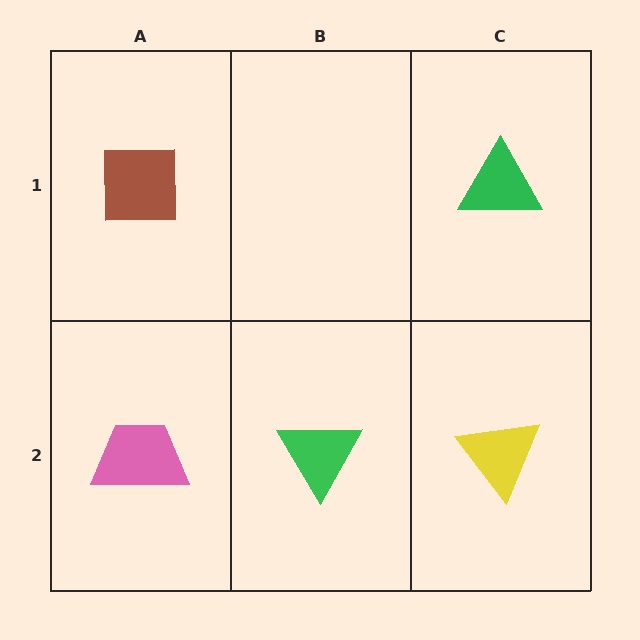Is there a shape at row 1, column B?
No, that cell is empty.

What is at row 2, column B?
A green triangle.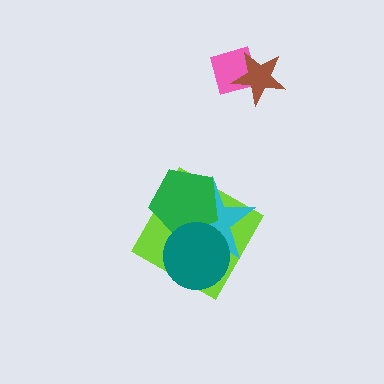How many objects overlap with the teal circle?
3 objects overlap with the teal circle.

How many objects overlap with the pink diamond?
1 object overlaps with the pink diamond.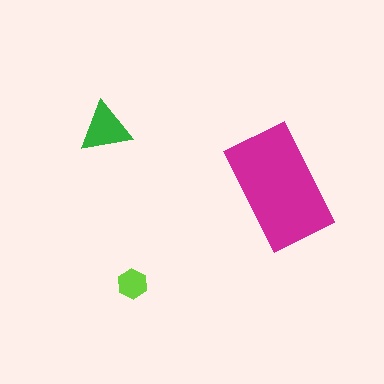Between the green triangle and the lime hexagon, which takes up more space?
The green triangle.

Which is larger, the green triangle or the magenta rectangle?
The magenta rectangle.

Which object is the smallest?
The lime hexagon.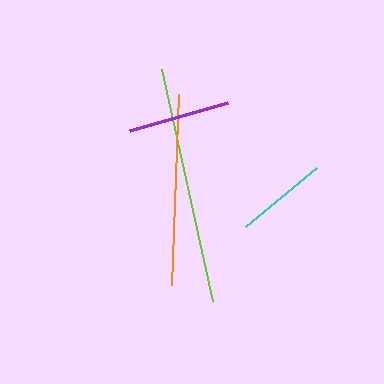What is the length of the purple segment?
The purple segment is approximately 102 pixels long.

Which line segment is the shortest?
The cyan line is the shortest at approximately 92 pixels.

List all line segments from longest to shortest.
From longest to shortest: lime, orange, purple, cyan.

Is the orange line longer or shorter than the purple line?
The orange line is longer than the purple line.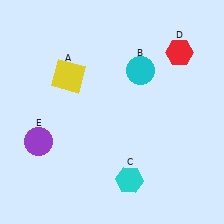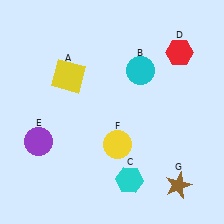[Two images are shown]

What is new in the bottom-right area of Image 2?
A yellow circle (F) was added in the bottom-right area of Image 2.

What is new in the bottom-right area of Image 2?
A brown star (G) was added in the bottom-right area of Image 2.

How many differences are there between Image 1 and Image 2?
There are 2 differences between the two images.